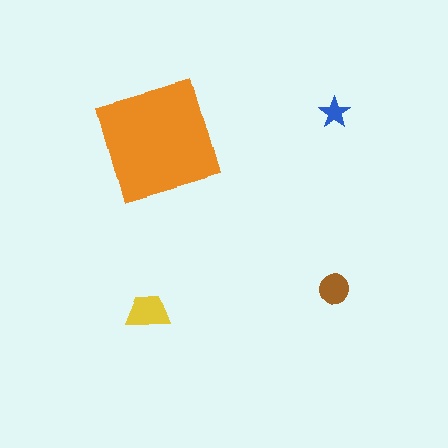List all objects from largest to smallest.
The orange square, the yellow trapezoid, the brown circle, the blue star.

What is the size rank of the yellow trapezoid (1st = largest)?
2nd.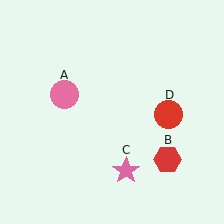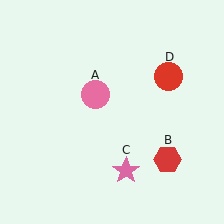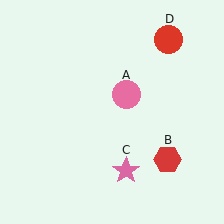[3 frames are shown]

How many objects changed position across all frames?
2 objects changed position: pink circle (object A), red circle (object D).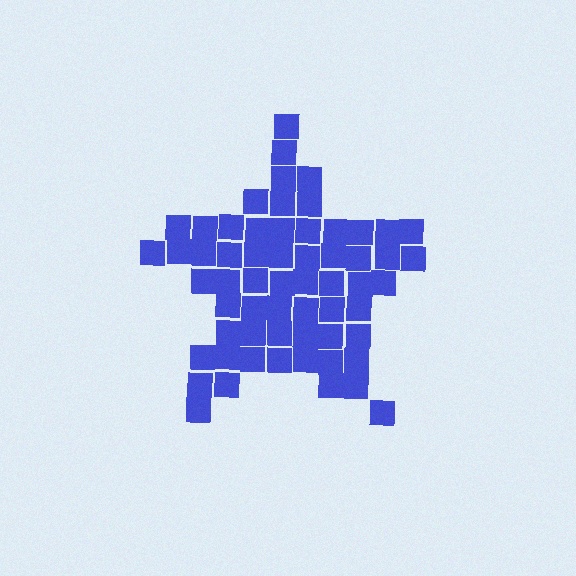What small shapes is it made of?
It is made of small squares.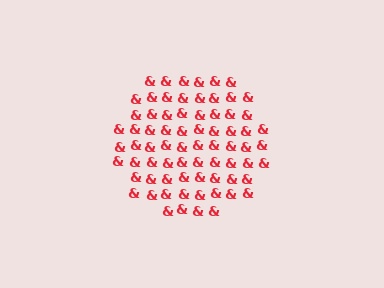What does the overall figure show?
The overall figure shows a circle.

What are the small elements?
The small elements are ampersands.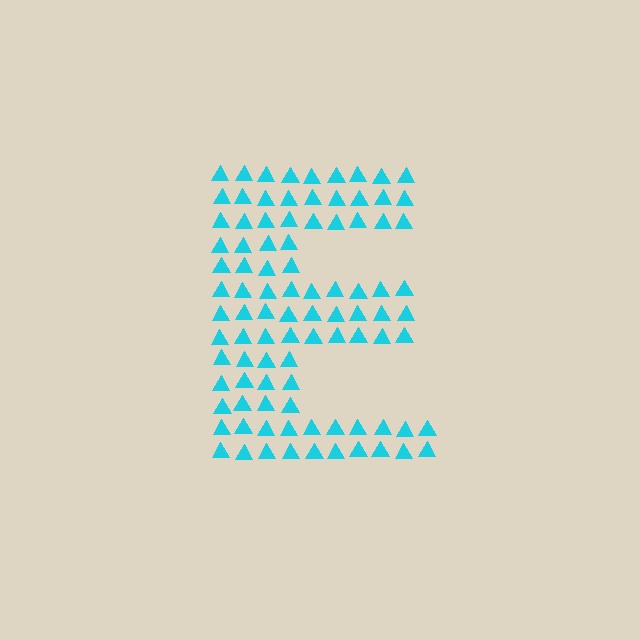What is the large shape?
The large shape is the letter E.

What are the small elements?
The small elements are triangles.